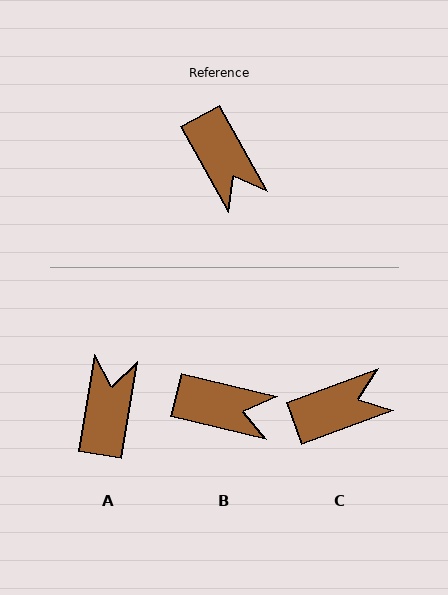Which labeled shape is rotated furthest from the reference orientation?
A, about 142 degrees away.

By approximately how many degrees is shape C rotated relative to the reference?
Approximately 81 degrees counter-clockwise.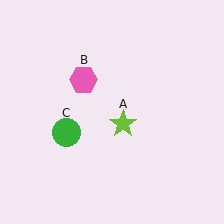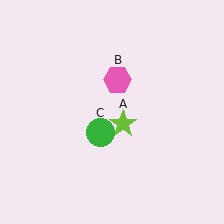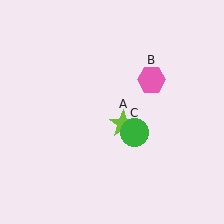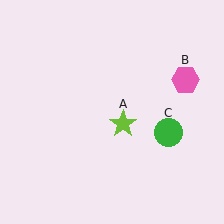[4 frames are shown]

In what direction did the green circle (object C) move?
The green circle (object C) moved right.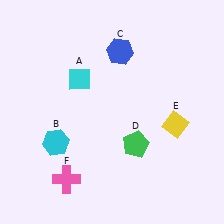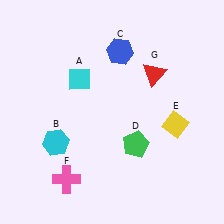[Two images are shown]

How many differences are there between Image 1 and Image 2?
There is 1 difference between the two images.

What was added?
A red triangle (G) was added in Image 2.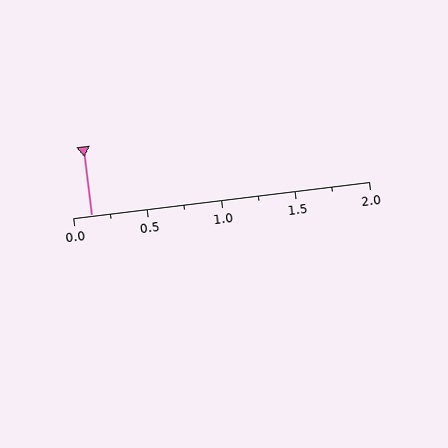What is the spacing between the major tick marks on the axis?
The major ticks are spaced 0.5 apart.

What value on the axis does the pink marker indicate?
The marker indicates approximately 0.12.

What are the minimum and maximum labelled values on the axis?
The axis runs from 0.0 to 2.0.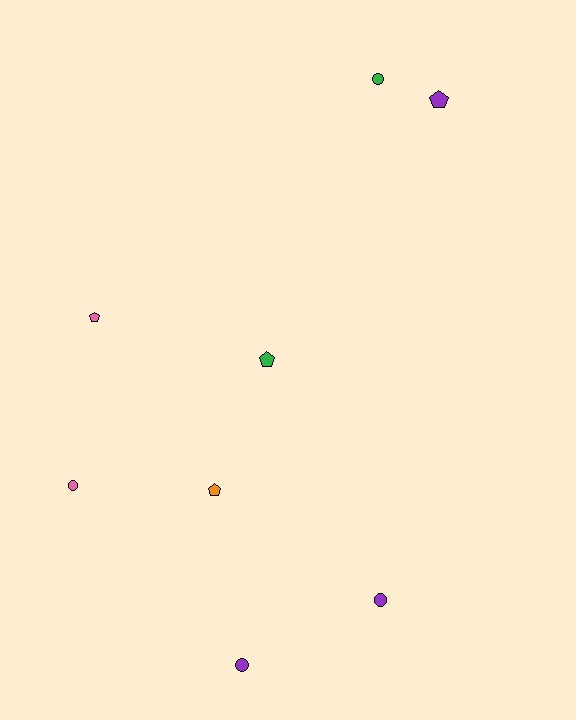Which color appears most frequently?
Purple, with 3 objects.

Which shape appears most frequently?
Pentagon, with 4 objects.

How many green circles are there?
There is 1 green circle.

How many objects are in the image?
There are 8 objects.